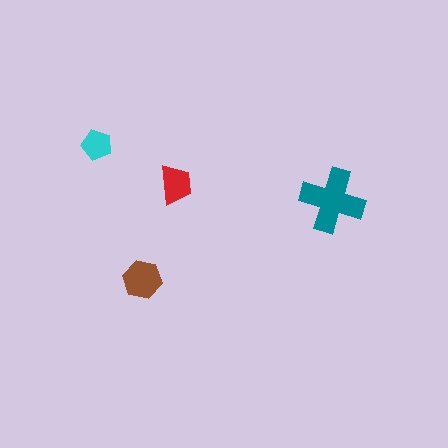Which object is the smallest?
The cyan pentagon.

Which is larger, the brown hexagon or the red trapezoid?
The brown hexagon.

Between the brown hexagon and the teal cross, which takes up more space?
The teal cross.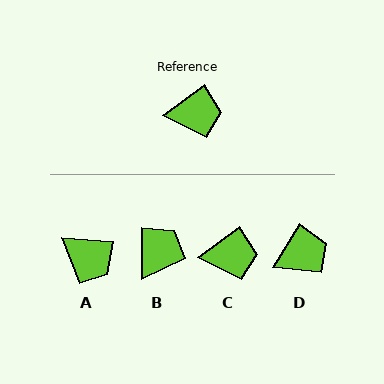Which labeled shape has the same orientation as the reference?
C.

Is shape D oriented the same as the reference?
No, it is off by about 21 degrees.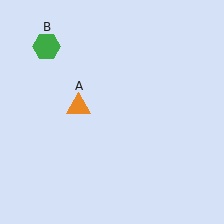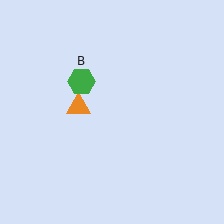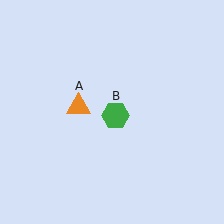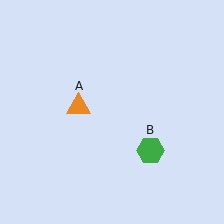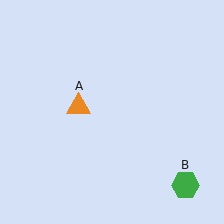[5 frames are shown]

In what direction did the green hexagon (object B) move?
The green hexagon (object B) moved down and to the right.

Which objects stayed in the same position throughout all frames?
Orange triangle (object A) remained stationary.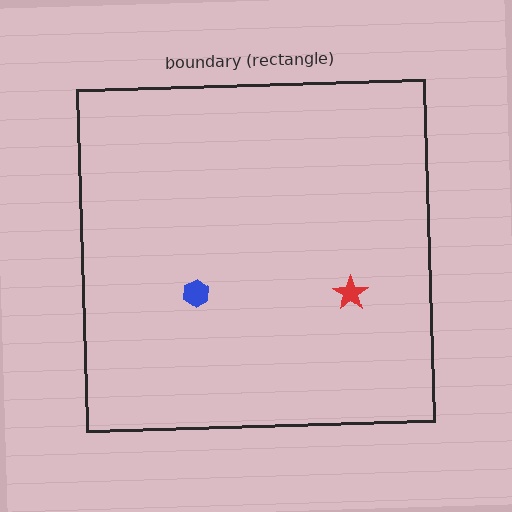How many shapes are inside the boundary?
2 inside, 0 outside.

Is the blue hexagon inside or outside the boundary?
Inside.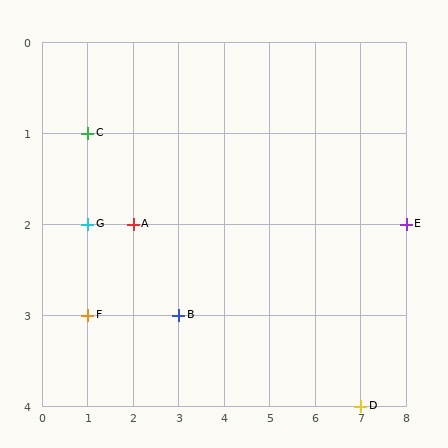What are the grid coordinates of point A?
Point A is at grid coordinates (2, 2).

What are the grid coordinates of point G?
Point G is at grid coordinates (1, 2).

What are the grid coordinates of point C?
Point C is at grid coordinates (1, 1).